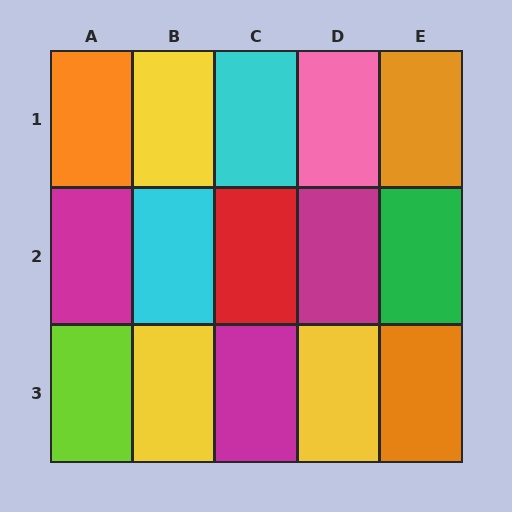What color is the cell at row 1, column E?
Orange.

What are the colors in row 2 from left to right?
Magenta, cyan, red, magenta, green.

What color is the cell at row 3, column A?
Lime.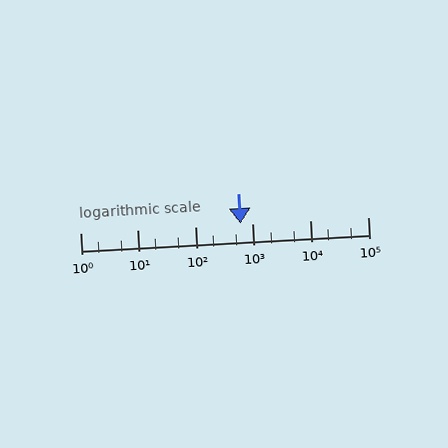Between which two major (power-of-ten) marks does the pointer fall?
The pointer is between 100 and 1000.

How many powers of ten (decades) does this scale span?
The scale spans 5 decades, from 1 to 100000.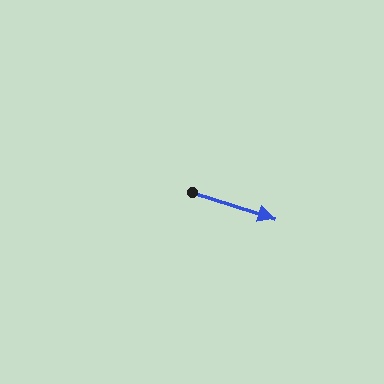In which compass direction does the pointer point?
East.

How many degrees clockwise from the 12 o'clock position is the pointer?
Approximately 108 degrees.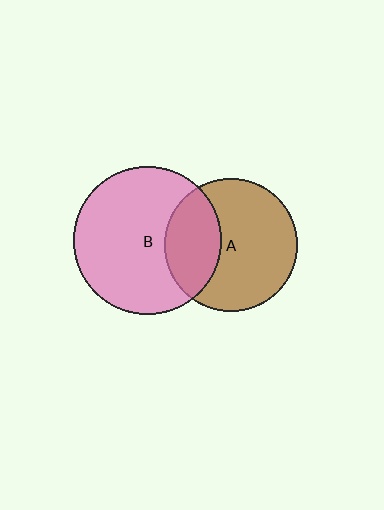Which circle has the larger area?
Circle B (pink).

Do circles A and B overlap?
Yes.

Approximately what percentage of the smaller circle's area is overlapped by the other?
Approximately 30%.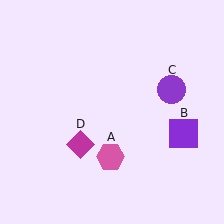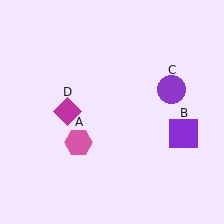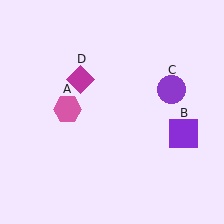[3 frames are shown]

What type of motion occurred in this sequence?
The pink hexagon (object A), magenta diamond (object D) rotated clockwise around the center of the scene.